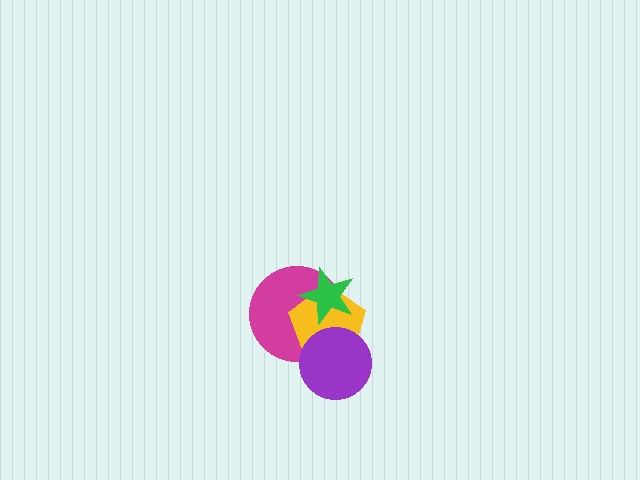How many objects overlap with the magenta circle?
3 objects overlap with the magenta circle.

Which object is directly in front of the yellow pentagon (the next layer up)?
The purple circle is directly in front of the yellow pentagon.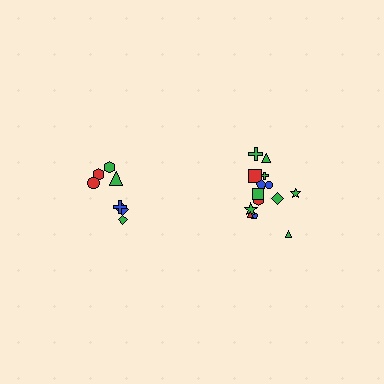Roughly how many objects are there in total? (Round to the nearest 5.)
Roughly 20 objects in total.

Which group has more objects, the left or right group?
The right group.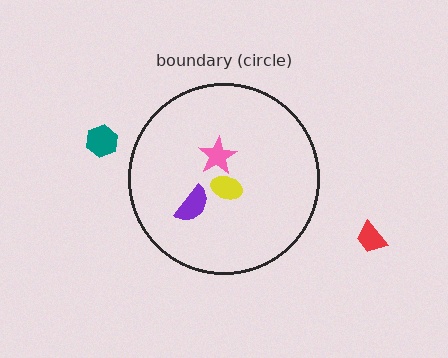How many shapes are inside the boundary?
3 inside, 2 outside.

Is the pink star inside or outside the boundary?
Inside.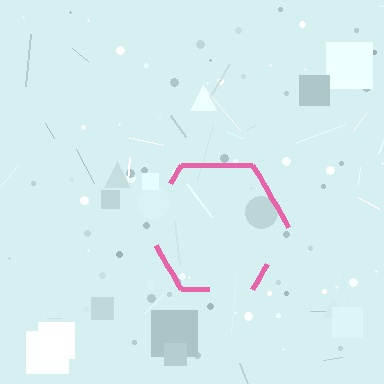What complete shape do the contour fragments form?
The contour fragments form a hexagon.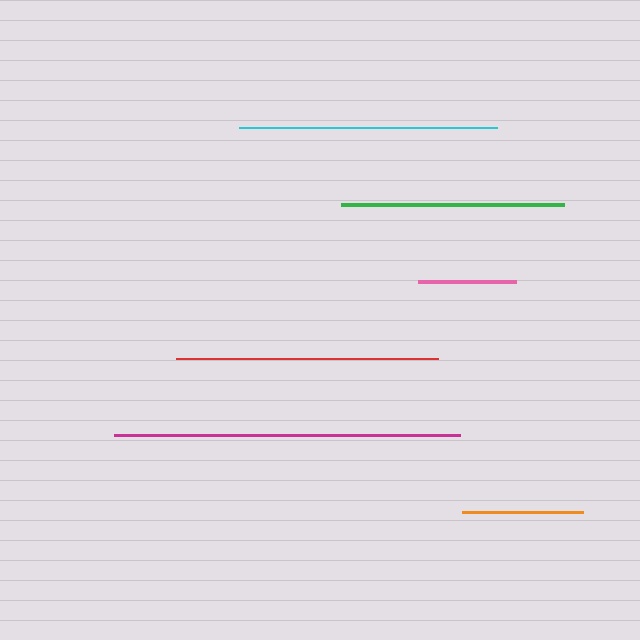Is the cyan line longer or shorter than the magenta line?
The magenta line is longer than the cyan line.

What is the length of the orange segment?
The orange segment is approximately 121 pixels long.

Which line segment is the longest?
The magenta line is the longest at approximately 346 pixels.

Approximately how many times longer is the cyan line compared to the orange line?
The cyan line is approximately 2.1 times the length of the orange line.